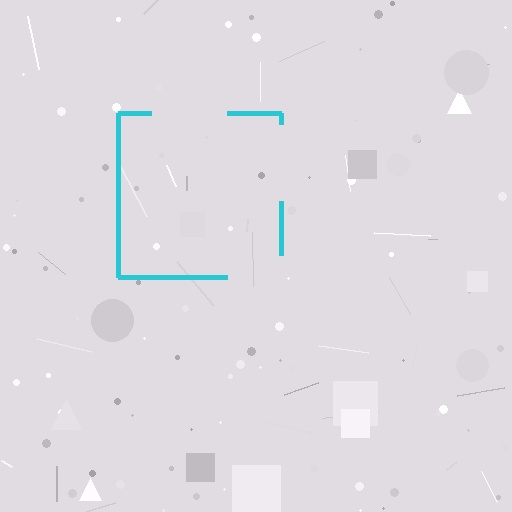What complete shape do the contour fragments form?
The contour fragments form a square.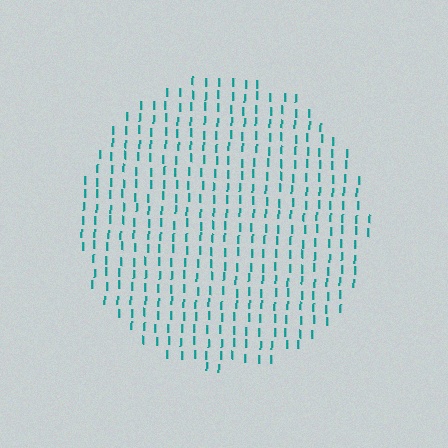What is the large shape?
The large shape is a circle.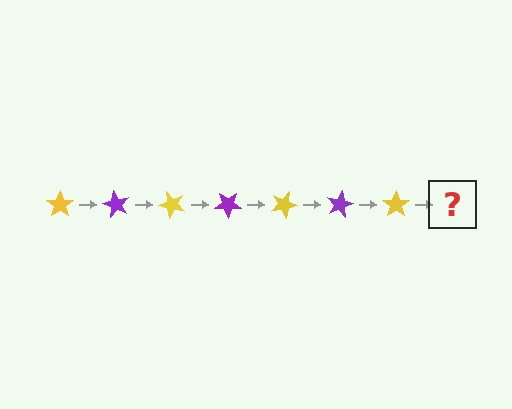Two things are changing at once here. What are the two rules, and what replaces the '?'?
The two rules are that it rotates 60 degrees each step and the color cycles through yellow and purple. The '?' should be a purple star, rotated 420 degrees from the start.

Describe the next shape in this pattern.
It should be a purple star, rotated 420 degrees from the start.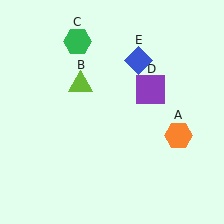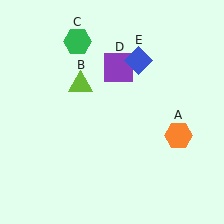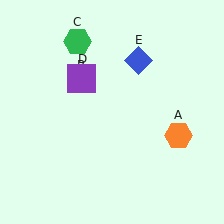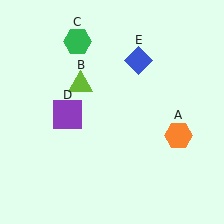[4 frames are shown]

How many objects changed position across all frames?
1 object changed position: purple square (object D).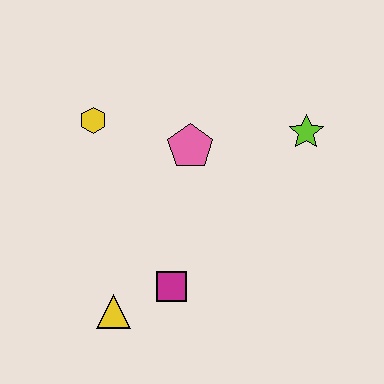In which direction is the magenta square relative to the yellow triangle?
The magenta square is to the right of the yellow triangle.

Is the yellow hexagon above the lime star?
Yes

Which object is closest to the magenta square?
The yellow triangle is closest to the magenta square.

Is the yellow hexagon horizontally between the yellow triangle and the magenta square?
No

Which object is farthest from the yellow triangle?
The lime star is farthest from the yellow triangle.